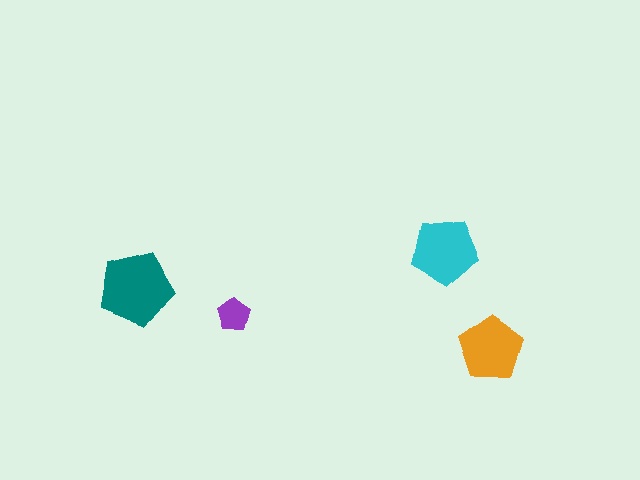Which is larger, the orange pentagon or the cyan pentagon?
The cyan one.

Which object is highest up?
The cyan pentagon is topmost.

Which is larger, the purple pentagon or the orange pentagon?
The orange one.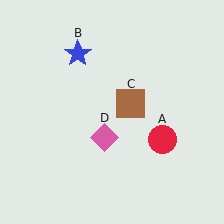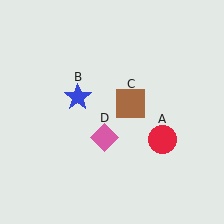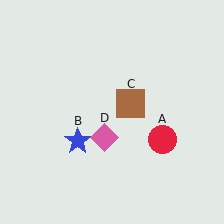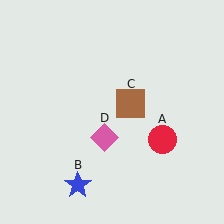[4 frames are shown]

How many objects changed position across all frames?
1 object changed position: blue star (object B).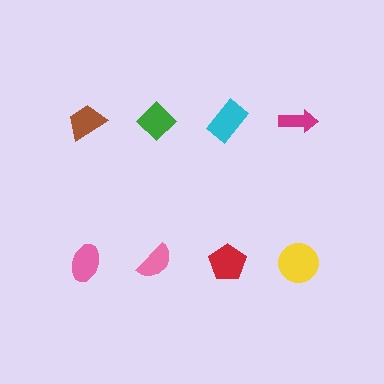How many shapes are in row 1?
4 shapes.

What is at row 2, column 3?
A red pentagon.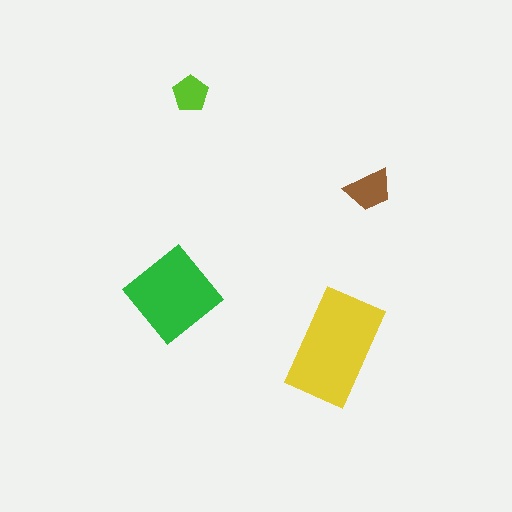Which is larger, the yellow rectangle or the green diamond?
The yellow rectangle.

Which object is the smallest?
The lime pentagon.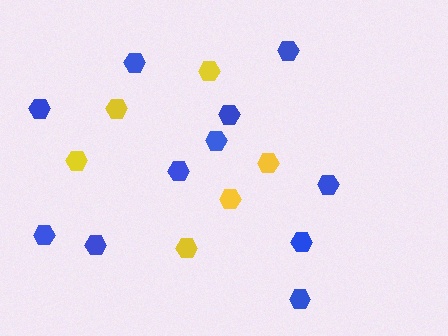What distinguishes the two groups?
There are 2 groups: one group of blue hexagons (11) and one group of yellow hexagons (6).